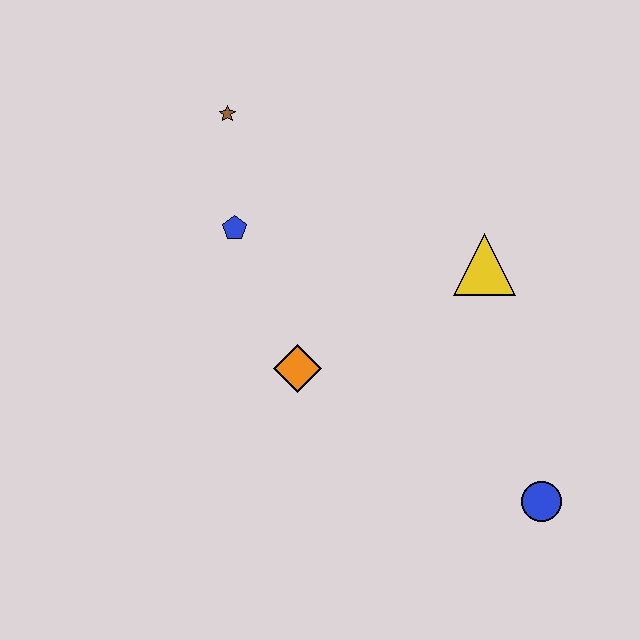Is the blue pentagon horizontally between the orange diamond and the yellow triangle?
No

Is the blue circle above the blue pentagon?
No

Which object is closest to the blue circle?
The yellow triangle is closest to the blue circle.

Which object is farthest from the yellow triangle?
The brown star is farthest from the yellow triangle.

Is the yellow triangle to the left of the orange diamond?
No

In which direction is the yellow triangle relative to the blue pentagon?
The yellow triangle is to the right of the blue pentagon.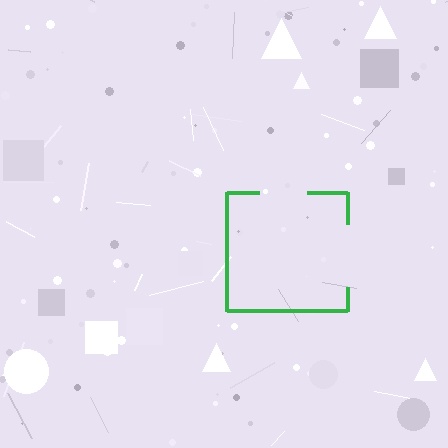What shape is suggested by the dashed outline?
The dashed outline suggests a square.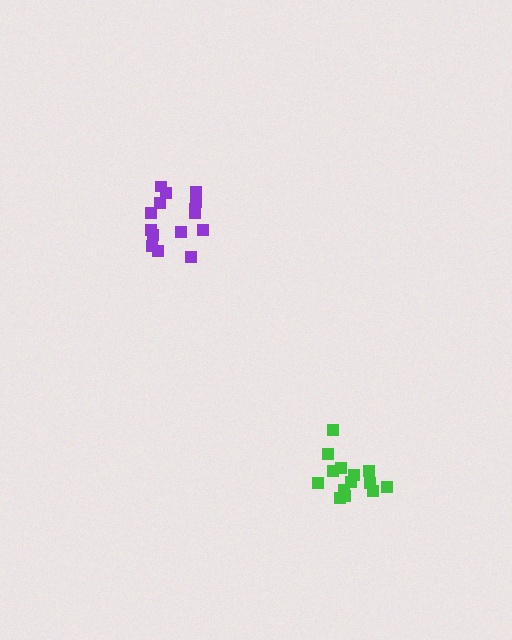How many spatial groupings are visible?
There are 2 spatial groupings.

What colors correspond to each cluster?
The clusters are colored: purple, green.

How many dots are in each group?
Group 1: 15 dots, Group 2: 14 dots (29 total).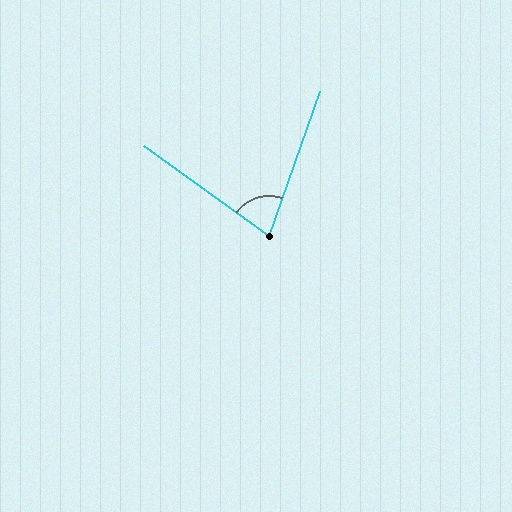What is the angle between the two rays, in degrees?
Approximately 74 degrees.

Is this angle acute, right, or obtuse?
It is acute.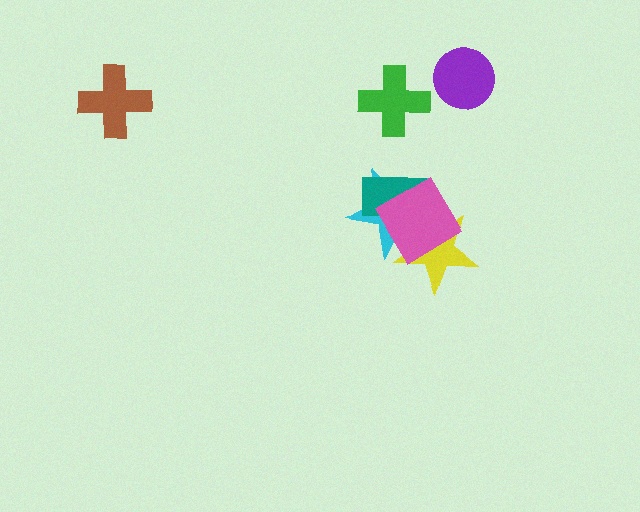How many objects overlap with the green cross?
0 objects overlap with the green cross.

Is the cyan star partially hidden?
Yes, it is partially covered by another shape.